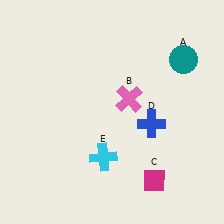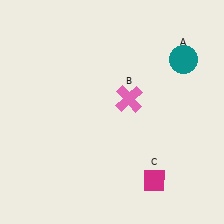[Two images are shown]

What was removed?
The blue cross (D), the cyan cross (E) were removed in Image 2.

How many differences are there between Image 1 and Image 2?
There are 2 differences between the two images.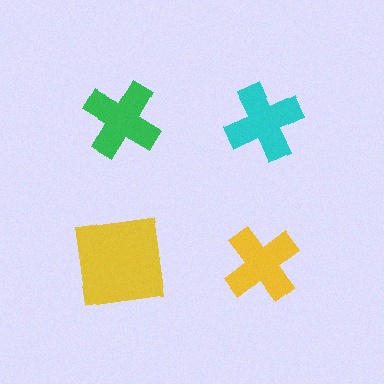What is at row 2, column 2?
A yellow cross.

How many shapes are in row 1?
2 shapes.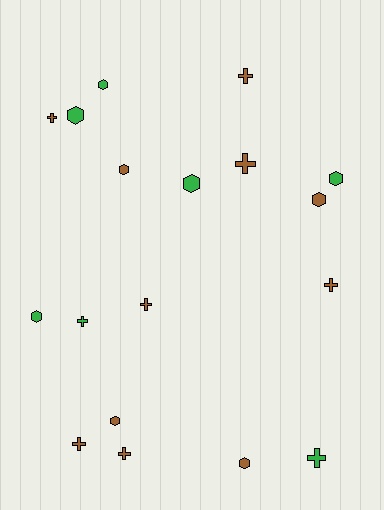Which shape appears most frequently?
Cross, with 9 objects.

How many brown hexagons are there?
There are 4 brown hexagons.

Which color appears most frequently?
Brown, with 11 objects.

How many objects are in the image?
There are 18 objects.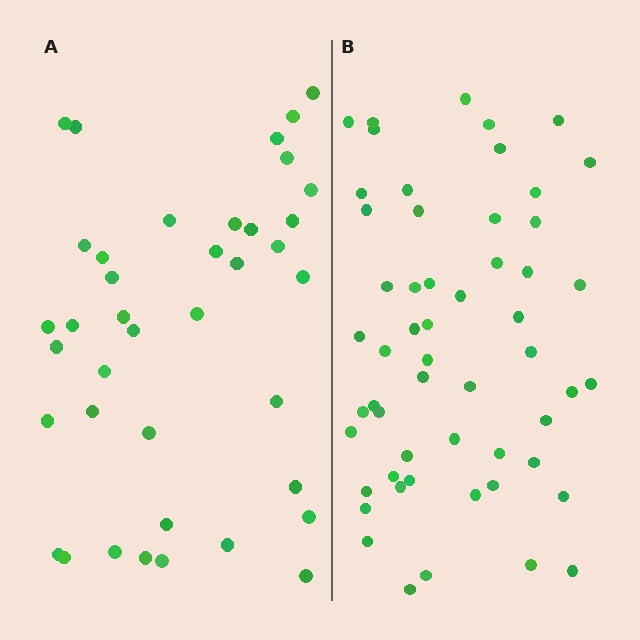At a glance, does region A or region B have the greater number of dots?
Region B (the right region) has more dots.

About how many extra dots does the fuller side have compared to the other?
Region B has approximately 15 more dots than region A.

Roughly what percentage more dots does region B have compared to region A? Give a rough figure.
About 40% more.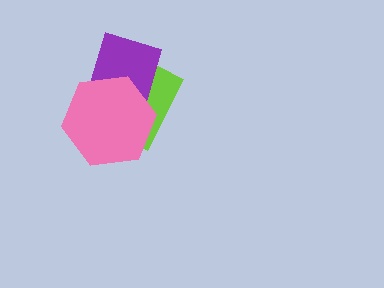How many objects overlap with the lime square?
2 objects overlap with the lime square.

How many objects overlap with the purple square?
2 objects overlap with the purple square.